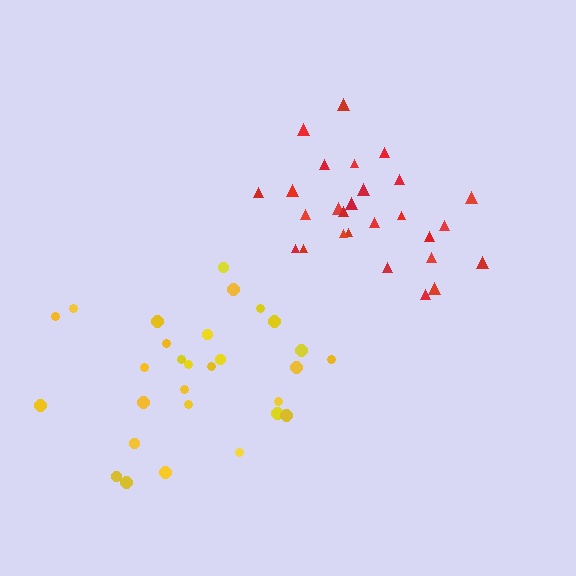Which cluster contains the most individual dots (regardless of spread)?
Yellow (29).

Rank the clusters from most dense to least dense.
yellow, red.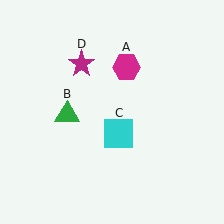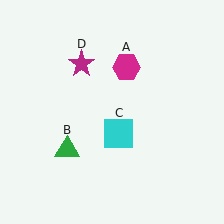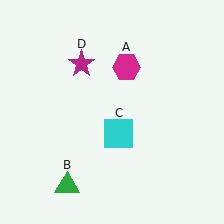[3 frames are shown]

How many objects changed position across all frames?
1 object changed position: green triangle (object B).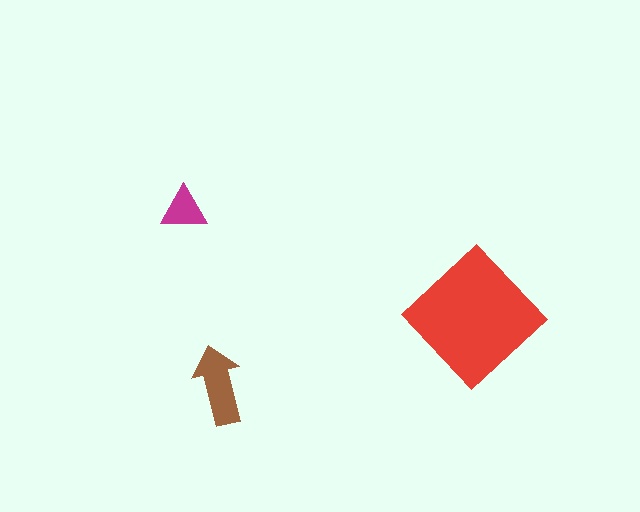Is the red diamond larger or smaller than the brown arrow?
Larger.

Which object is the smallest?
The magenta triangle.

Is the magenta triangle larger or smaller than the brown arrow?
Smaller.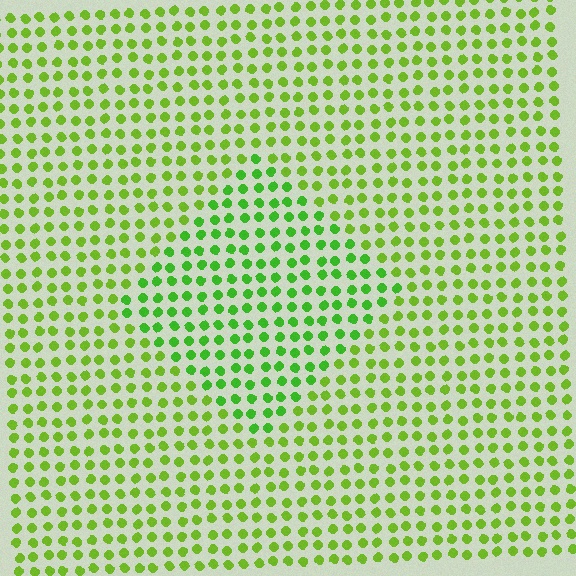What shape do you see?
I see a diamond.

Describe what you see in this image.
The image is filled with small lime elements in a uniform arrangement. A diamond-shaped region is visible where the elements are tinted to a slightly different hue, forming a subtle color boundary.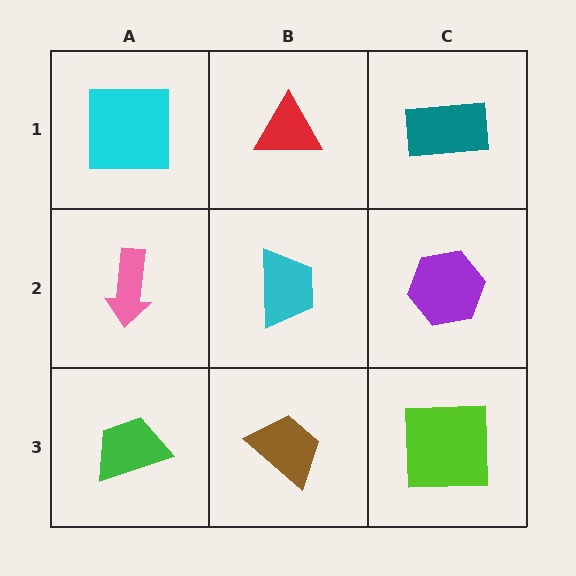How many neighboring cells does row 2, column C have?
3.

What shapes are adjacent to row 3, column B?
A cyan trapezoid (row 2, column B), a green trapezoid (row 3, column A), a lime square (row 3, column C).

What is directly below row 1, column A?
A pink arrow.